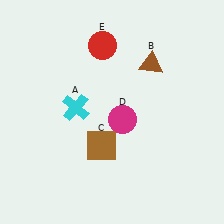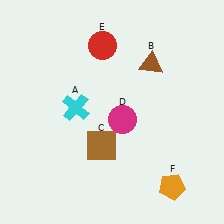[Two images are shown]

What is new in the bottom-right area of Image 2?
An orange pentagon (F) was added in the bottom-right area of Image 2.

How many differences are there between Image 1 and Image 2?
There is 1 difference between the two images.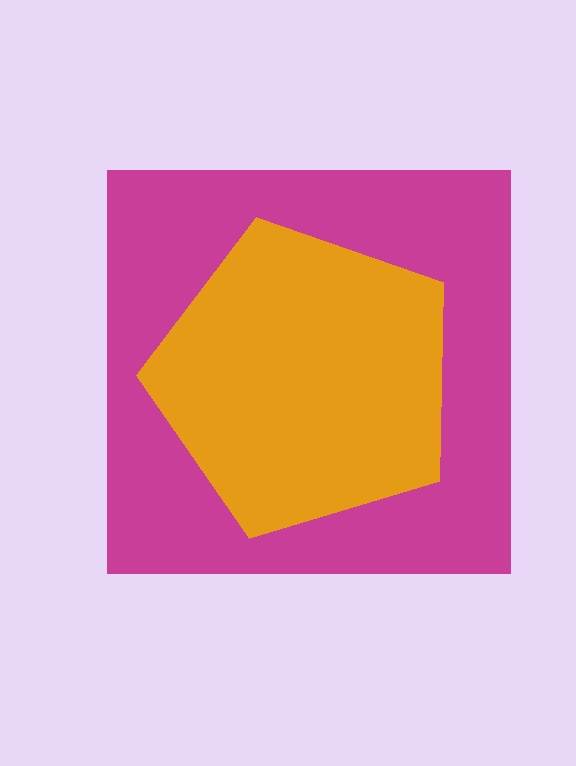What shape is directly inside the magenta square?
The orange pentagon.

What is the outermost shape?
The magenta square.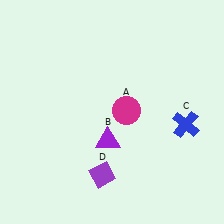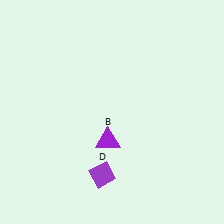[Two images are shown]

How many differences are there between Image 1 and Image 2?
There are 2 differences between the two images.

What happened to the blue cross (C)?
The blue cross (C) was removed in Image 2. It was in the bottom-right area of Image 1.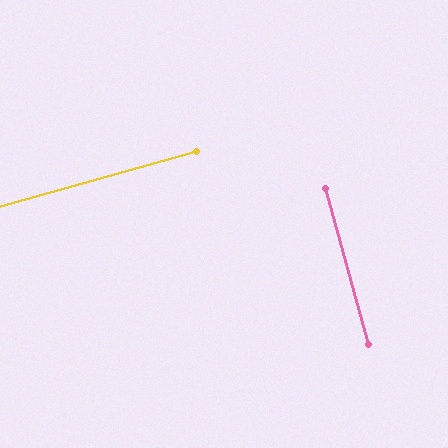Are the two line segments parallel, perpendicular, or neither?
Perpendicular — they meet at approximately 90°.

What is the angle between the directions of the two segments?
Approximately 90 degrees.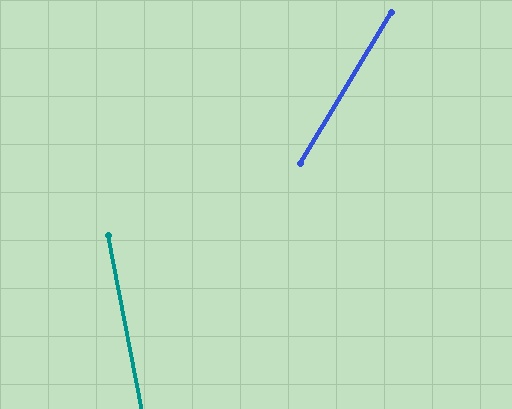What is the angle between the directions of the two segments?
Approximately 42 degrees.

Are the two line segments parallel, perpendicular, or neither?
Neither parallel nor perpendicular — they differ by about 42°.